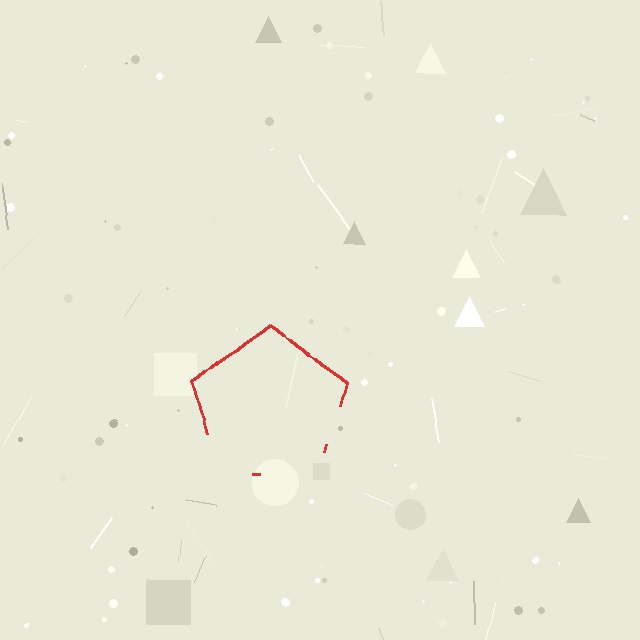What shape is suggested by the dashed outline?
The dashed outline suggests a pentagon.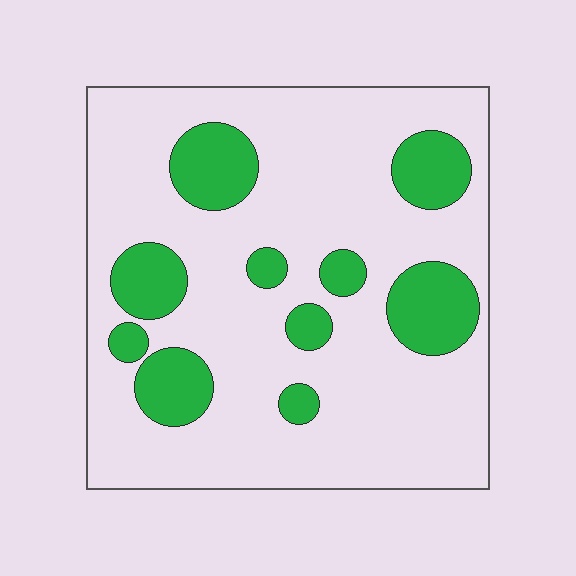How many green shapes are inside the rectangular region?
10.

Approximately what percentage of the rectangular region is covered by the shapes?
Approximately 20%.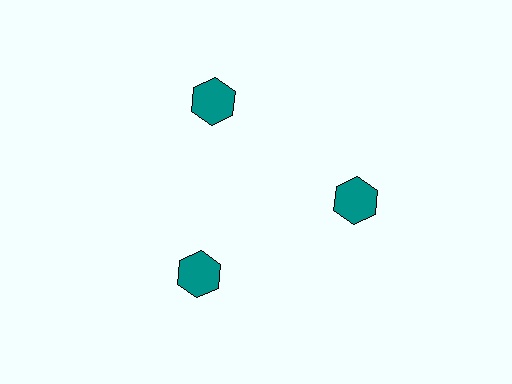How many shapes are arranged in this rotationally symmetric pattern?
There are 3 shapes, arranged in 3 groups of 1.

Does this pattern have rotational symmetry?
Yes, this pattern has 3-fold rotational symmetry. It looks the same after rotating 120 degrees around the center.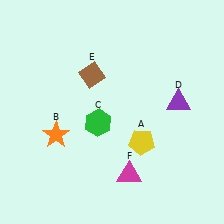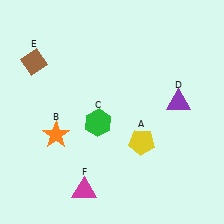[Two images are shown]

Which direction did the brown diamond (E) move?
The brown diamond (E) moved left.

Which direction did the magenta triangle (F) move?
The magenta triangle (F) moved left.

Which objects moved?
The objects that moved are: the brown diamond (E), the magenta triangle (F).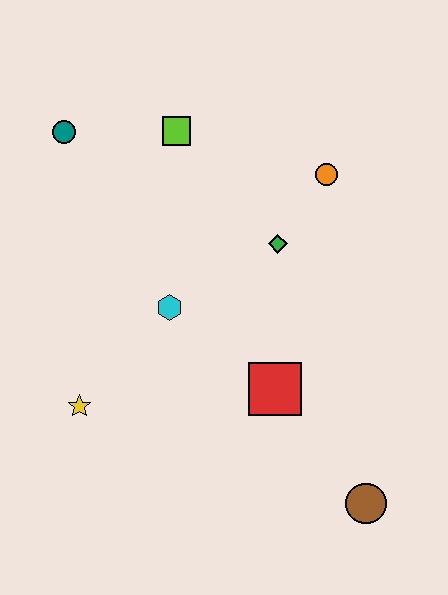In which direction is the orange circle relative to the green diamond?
The orange circle is above the green diamond.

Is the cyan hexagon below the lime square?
Yes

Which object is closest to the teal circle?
The lime square is closest to the teal circle.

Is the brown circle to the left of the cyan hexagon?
No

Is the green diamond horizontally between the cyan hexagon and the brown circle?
Yes